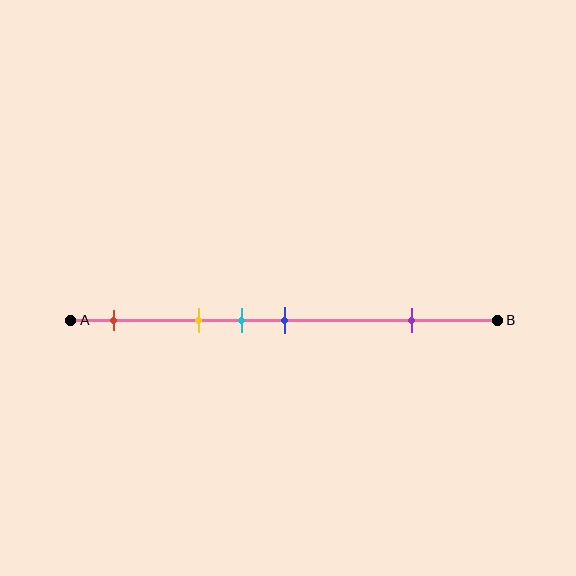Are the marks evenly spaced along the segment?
No, the marks are not evenly spaced.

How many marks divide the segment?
There are 5 marks dividing the segment.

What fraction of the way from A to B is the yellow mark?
The yellow mark is approximately 30% (0.3) of the way from A to B.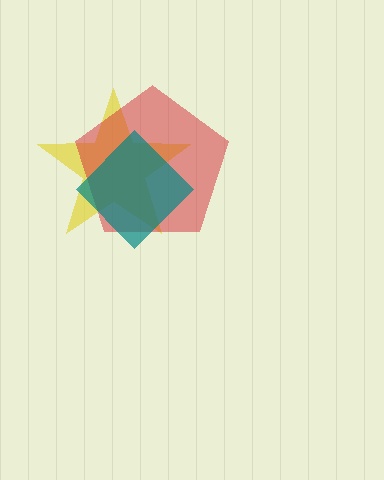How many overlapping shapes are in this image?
There are 3 overlapping shapes in the image.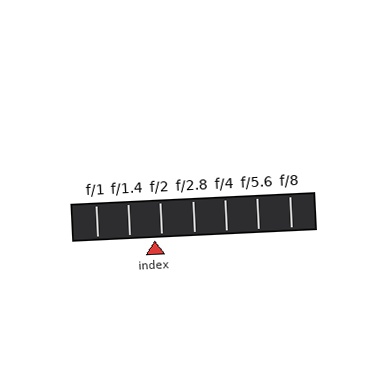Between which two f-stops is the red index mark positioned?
The index mark is between f/1.4 and f/2.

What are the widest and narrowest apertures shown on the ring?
The widest aperture shown is f/1 and the narrowest is f/8.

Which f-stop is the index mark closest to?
The index mark is closest to f/2.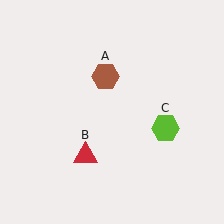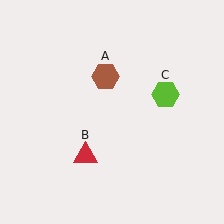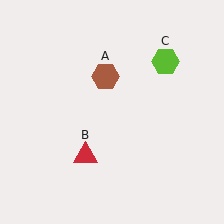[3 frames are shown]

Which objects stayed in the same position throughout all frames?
Brown hexagon (object A) and red triangle (object B) remained stationary.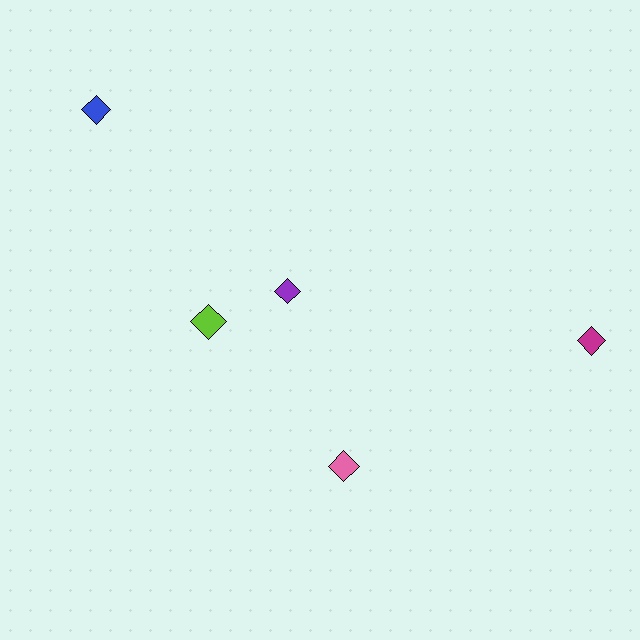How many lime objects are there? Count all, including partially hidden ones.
There is 1 lime object.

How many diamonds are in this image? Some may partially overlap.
There are 5 diamonds.